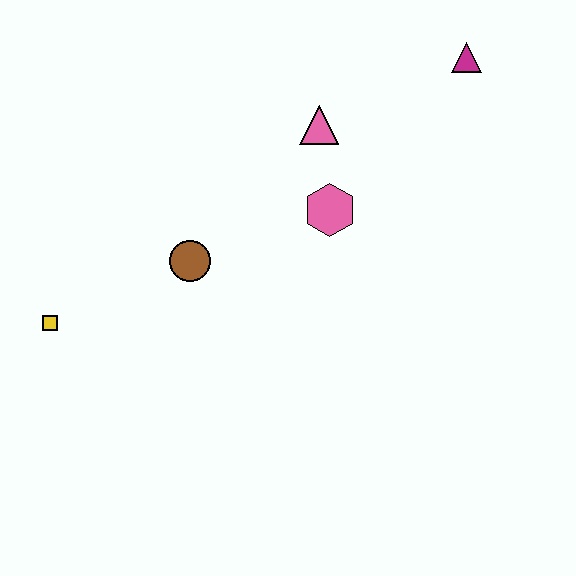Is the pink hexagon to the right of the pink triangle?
Yes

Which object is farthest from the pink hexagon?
The yellow square is farthest from the pink hexagon.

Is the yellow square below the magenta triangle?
Yes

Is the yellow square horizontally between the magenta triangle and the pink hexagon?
No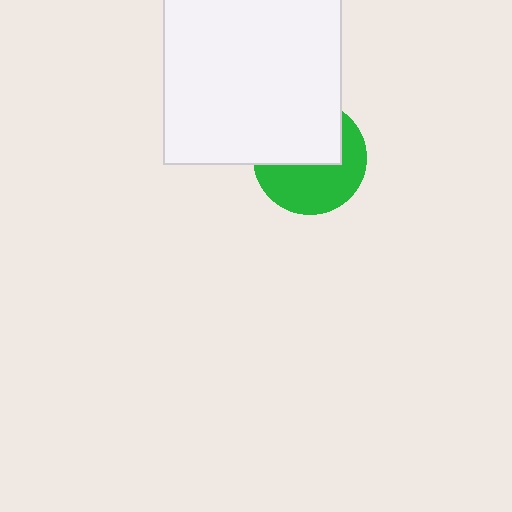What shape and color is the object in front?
The object in front is a white square.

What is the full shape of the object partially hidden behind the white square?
The partially hidden object is a green circle.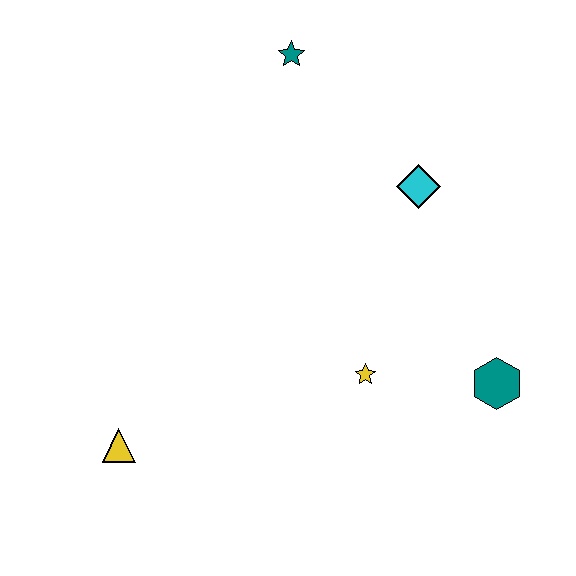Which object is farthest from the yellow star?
The teal star is farthest from the yellow star.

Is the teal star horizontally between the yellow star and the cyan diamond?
No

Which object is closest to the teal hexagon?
The yellow star is closest to the teal hexagon.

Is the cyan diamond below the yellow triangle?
No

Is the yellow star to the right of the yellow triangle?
Yes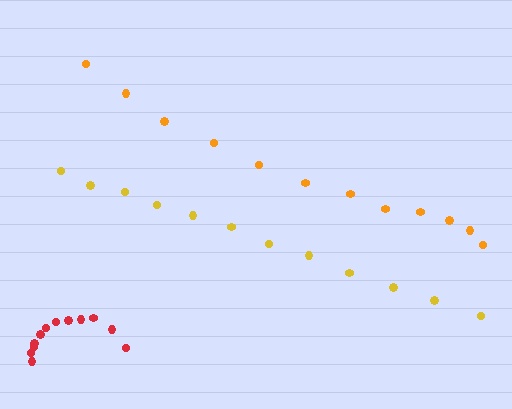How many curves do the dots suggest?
There are 3 distinct paths.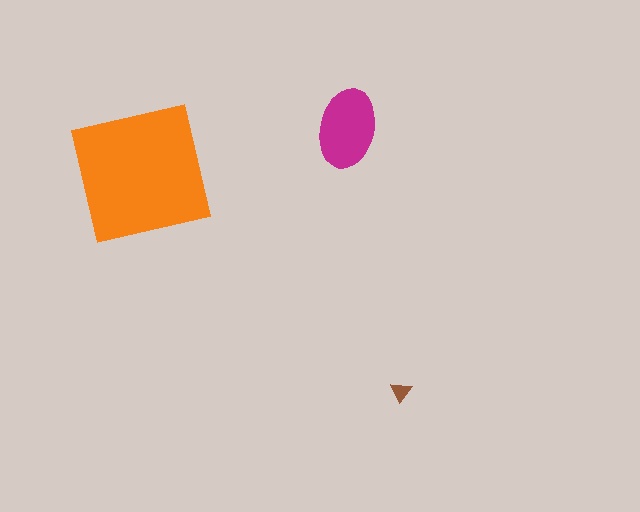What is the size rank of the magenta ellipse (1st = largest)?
2nd.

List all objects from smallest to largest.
The brown triangle, the magenta ellipse, the orange square.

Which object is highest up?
The magenta ellipse is topmost.